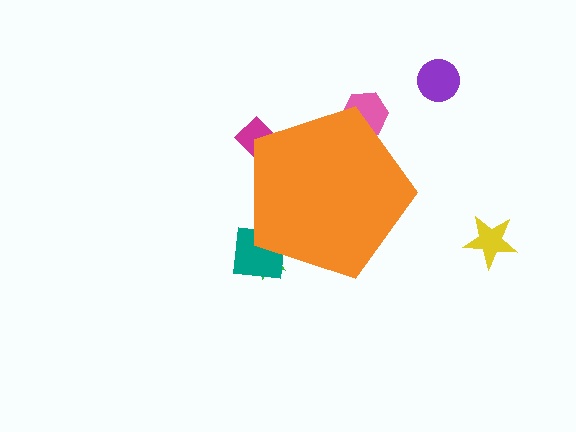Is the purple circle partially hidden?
No, the purple circle is fully visible.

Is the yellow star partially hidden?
No, the yellow star is fully visible.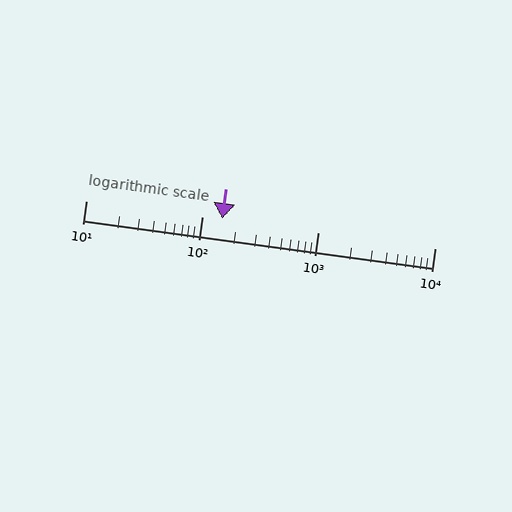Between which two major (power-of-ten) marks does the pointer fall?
The pointer is between 100 and 1000.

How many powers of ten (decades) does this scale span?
The scale spans 3 decades, from 10 to 10000.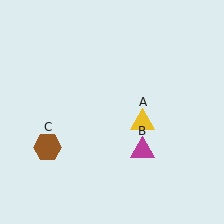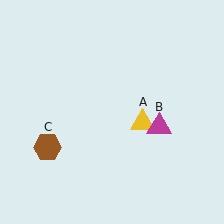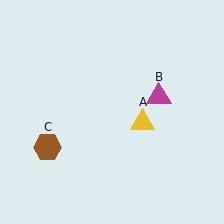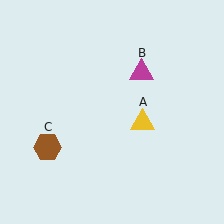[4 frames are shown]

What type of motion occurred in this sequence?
The magenta triangle (object B) rotated counterclockwise around the center of the scene.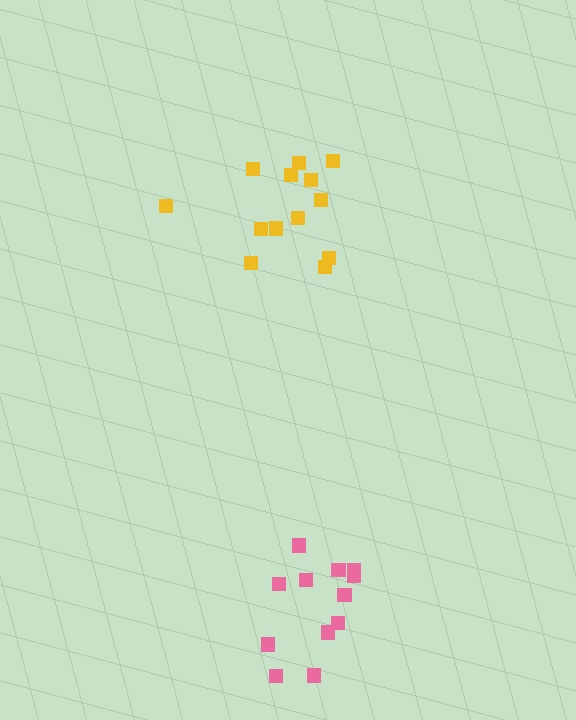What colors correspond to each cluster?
The clusters are colored: pink, yellow.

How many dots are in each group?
Group 1: 12 dots, Group 2: 13 dots (25 total).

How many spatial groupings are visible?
There are 2 spatial groupings.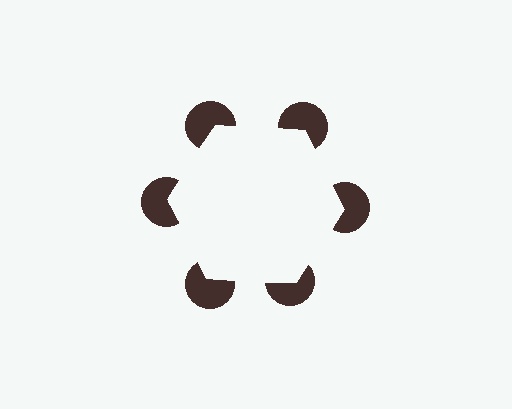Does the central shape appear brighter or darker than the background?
It typically appears slightly brighter than the background, even though no actual brightness change is drawn.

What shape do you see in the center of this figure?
An illusory hexagon — its edges are inferred from the aligned wedge cuts in the pac-man discs, not physically drawn.